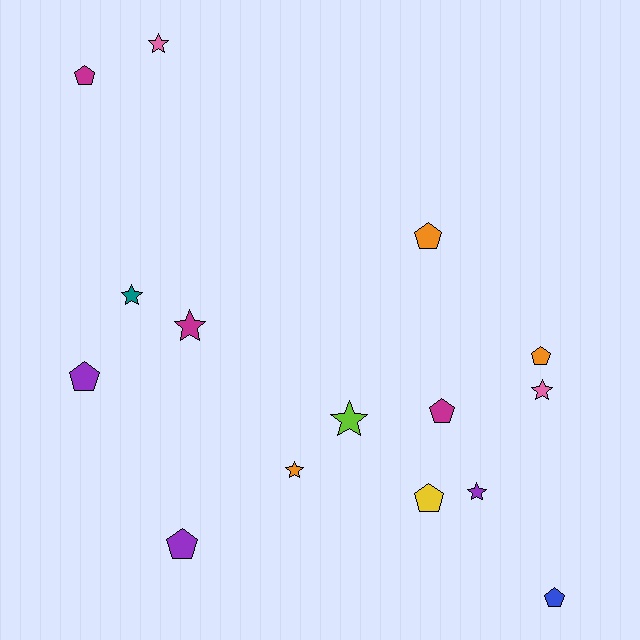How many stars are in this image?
There are 7 stars.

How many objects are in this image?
There are 15 objects.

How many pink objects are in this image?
There are 2 pink objects.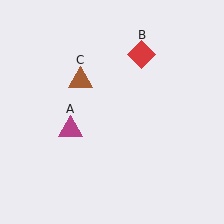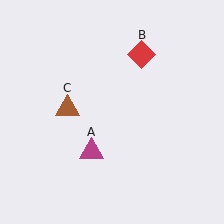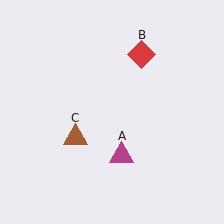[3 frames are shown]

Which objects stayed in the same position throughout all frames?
Red diamond (object B) remained stationary.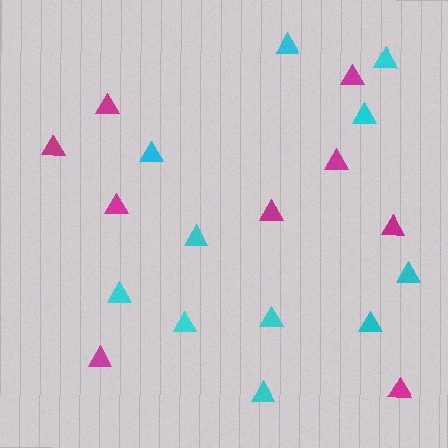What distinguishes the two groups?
There are 2 groups: one group of magenta triangles (9) and one group of cyan triangles (11).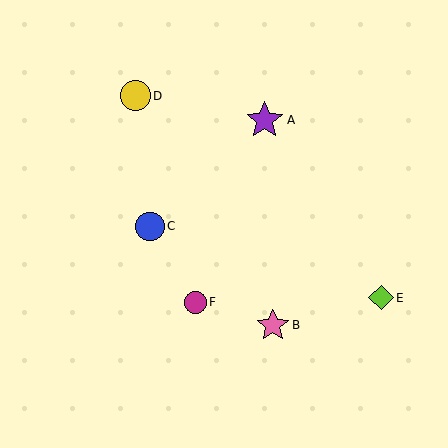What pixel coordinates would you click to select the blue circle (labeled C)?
Click at (150, 226) to select the blue circle C.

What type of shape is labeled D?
Shape D is a yellow circle.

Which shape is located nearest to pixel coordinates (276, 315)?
The pink star (labeled B) at (273, 326) is nearest to that location.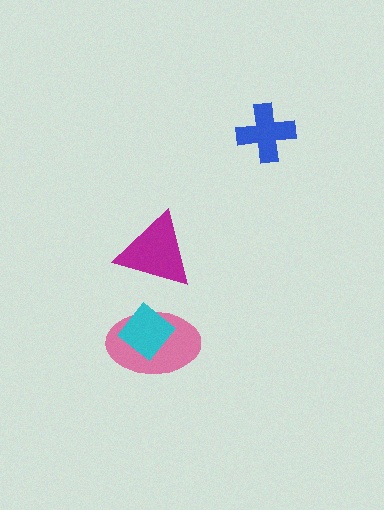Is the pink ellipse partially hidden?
Yes, it is partially covered by another shape.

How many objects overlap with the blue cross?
0 objects overlap with the blue cross.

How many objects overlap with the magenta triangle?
0 objects overlap with the magenta triangle.